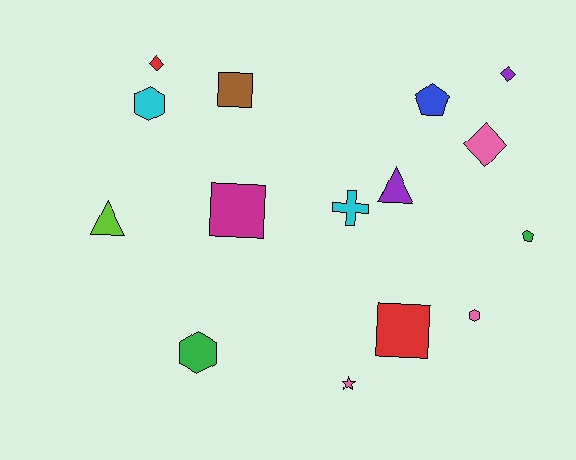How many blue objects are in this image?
There is 1 blue object.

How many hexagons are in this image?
There are 3 hexagons.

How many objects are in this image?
There are 15 objects.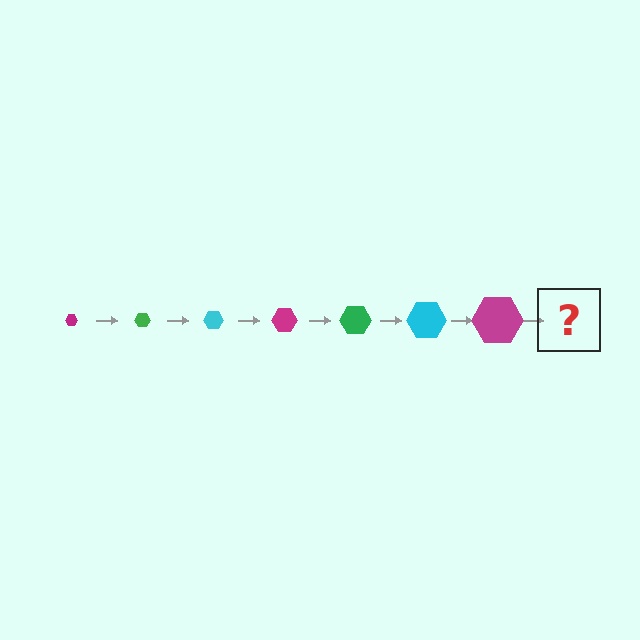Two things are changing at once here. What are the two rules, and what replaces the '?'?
The two rules are that the hexagon grows larger each step and the color cycles through magenta, green, and cyan. The '?' should be a green hexagon, larger than the previous one.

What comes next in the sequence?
The next element should be a green hexagon, larger than the previous one.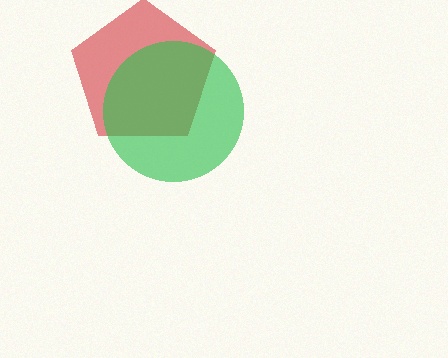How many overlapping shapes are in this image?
There are 2 overlapping shapes in the image.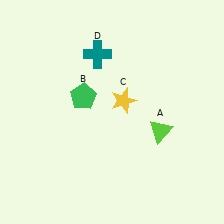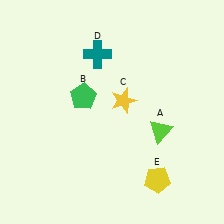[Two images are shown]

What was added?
A yellow pentagon (E) was added in Image 2.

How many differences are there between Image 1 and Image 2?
There is 1 difference between the two images.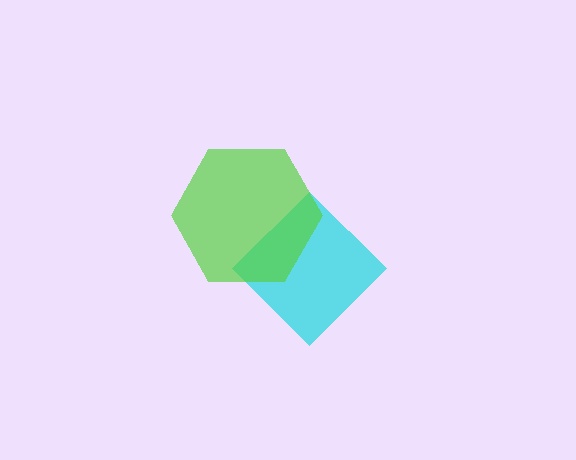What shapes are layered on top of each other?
The layered shapes are: a cyan diamond, a lime hexagon.